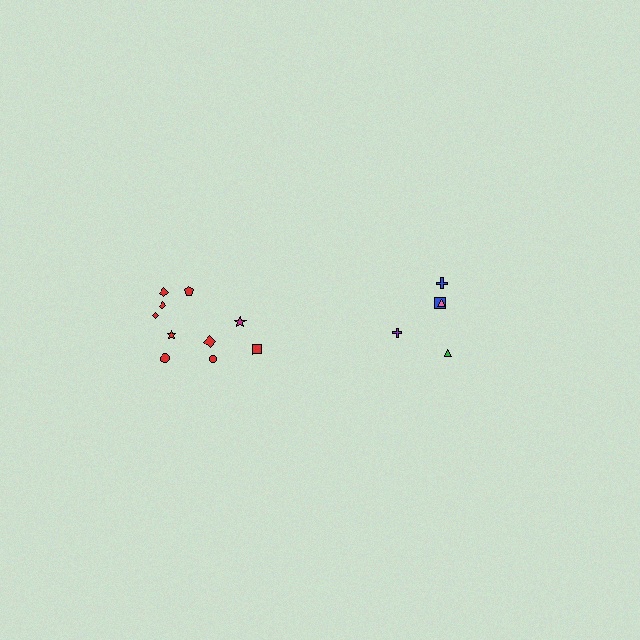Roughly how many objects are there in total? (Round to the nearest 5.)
Roughly 15 objects in total.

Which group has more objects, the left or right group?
The left group.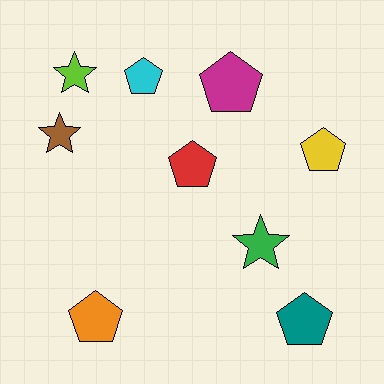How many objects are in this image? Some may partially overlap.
There are 9 objects.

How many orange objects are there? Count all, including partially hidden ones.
There is 1 orange object.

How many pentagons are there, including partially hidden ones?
There are 6 pentagons.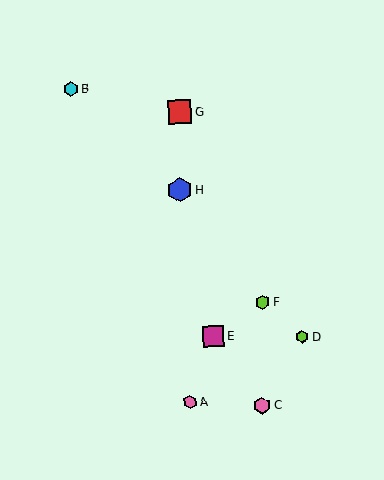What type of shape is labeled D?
Shape D is a lime hexagon.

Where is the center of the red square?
The center of the red square is at (180, 112).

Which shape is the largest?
The blue hexagon (labeled H) is the largest.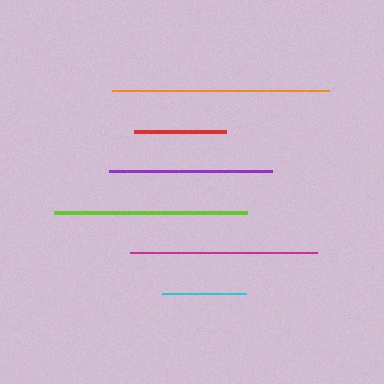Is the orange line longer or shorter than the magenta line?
The orange line is longer than the magenta line.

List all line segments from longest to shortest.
From longest to shortest: orange, lime, magenta, purple, red, cyan.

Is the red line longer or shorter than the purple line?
The purple line is longer than the red line.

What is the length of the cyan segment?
The cyan segment is approximately 84 pixels long.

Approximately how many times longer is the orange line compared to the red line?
The orange line is approximately 2.4 times the length of the red line.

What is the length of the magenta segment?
The magenta segment is approximately 188 pixels long.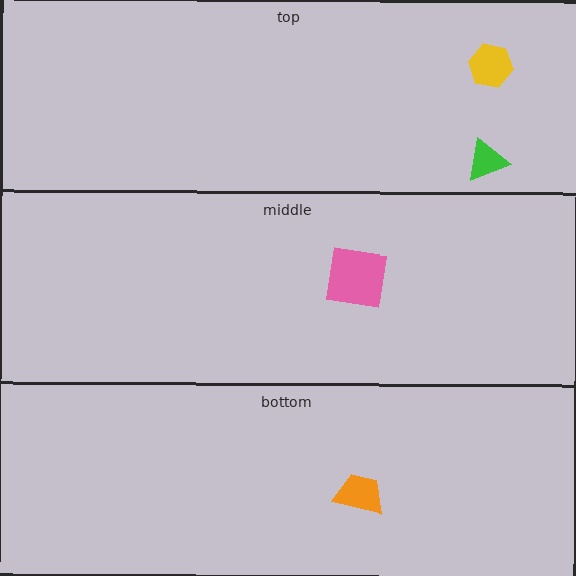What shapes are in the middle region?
The pink square.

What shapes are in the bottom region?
The orange trapezoid.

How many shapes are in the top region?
2.